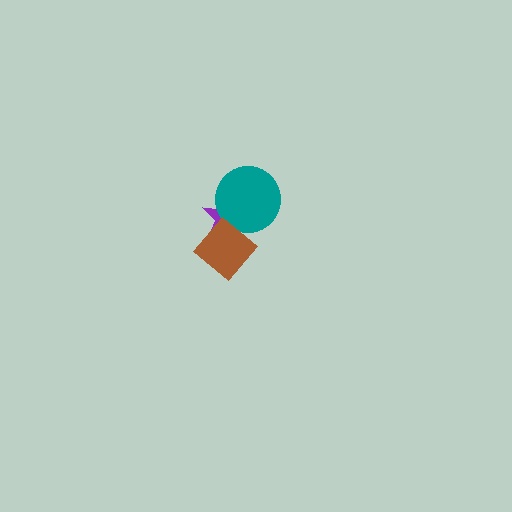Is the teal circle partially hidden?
Yes, it is partially covered by another shape.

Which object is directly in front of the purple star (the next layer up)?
The teal circle is directly in front of the purple star.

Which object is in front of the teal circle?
The brown diamond is in front of the teal circle.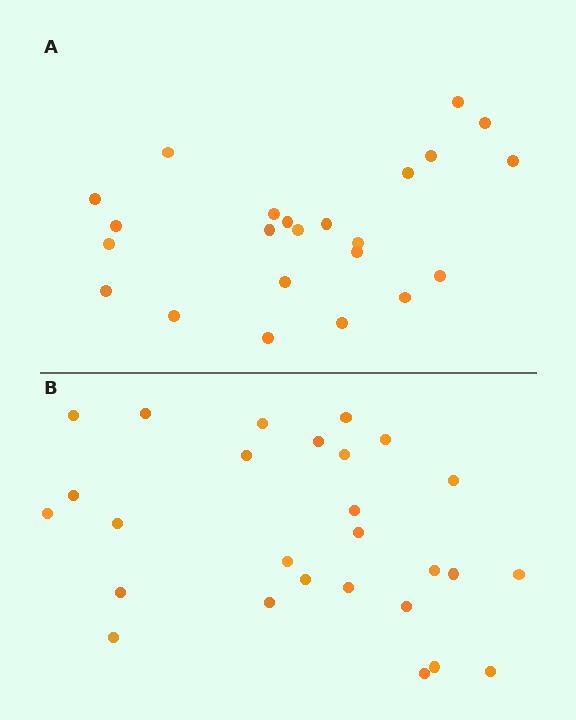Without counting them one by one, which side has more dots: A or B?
Region B (the bottom region) has more dots.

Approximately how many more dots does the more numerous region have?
Region B has about 4 more dots than region A.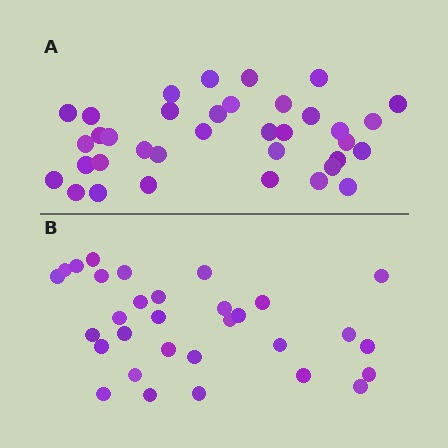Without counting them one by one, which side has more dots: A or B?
Region A (the top region) has more dots.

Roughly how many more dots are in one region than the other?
Region A has about 5 more dots than region B.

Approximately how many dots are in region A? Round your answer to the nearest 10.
About 40 dots. (The exact count is 36, which rounds to 40.)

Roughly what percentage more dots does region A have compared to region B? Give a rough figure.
About 15% more.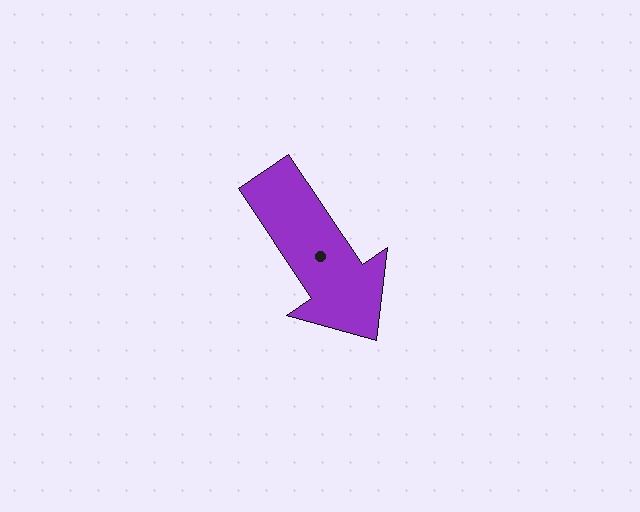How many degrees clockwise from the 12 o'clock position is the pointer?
Approximately 146 degrees.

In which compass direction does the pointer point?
Southeast.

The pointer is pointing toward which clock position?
Roughly 5 o'clock.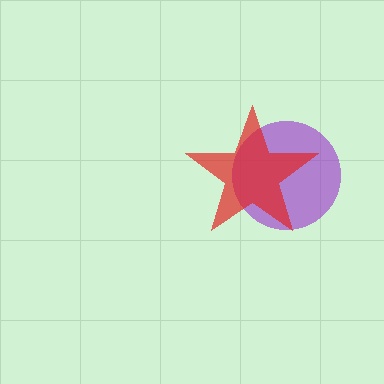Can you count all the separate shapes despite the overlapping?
Yes, there are 2 separate shapes.